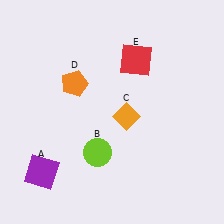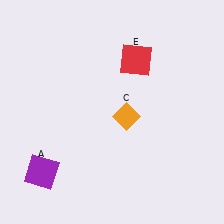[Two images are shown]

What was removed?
The lime circle (B), the orange pentagon (D) were removed in Image 2.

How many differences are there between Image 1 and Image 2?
There are 2 differences between the two images.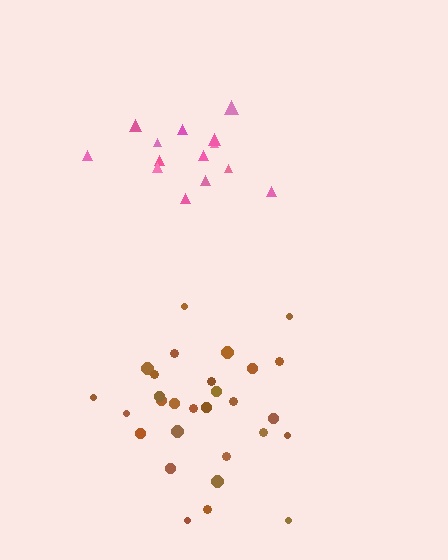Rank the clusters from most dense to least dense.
pink, brown.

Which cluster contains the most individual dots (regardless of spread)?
Brown (29).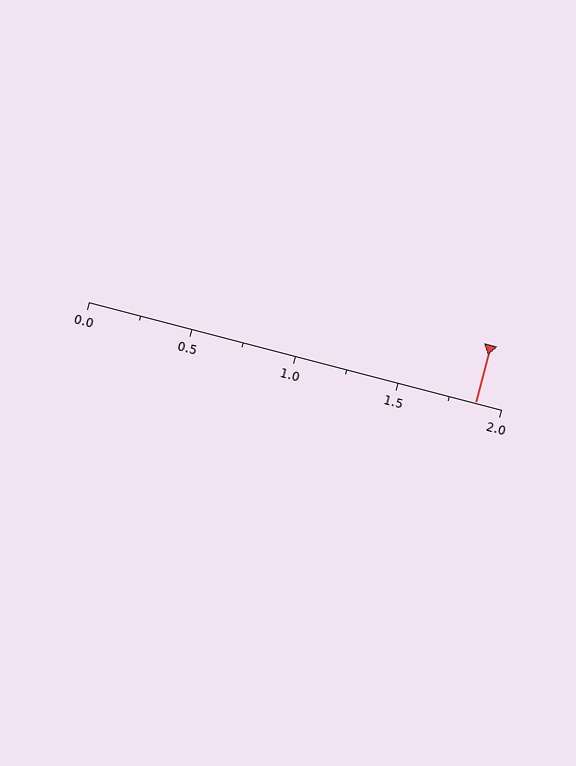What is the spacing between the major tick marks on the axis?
The major ticks are spaced 0.5 apart.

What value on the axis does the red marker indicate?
The marker indicates approximately 1.88.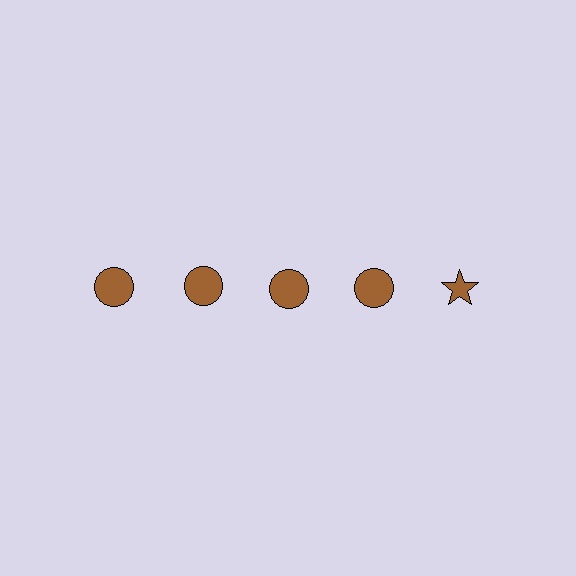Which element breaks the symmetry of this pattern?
The brown star in the top row, rightmost column breaks the symmetry. All other shapes are brown circles.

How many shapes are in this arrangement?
There are 5 shapes arranged in a grid pattern.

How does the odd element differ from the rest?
It has a different shape: star instead of circle.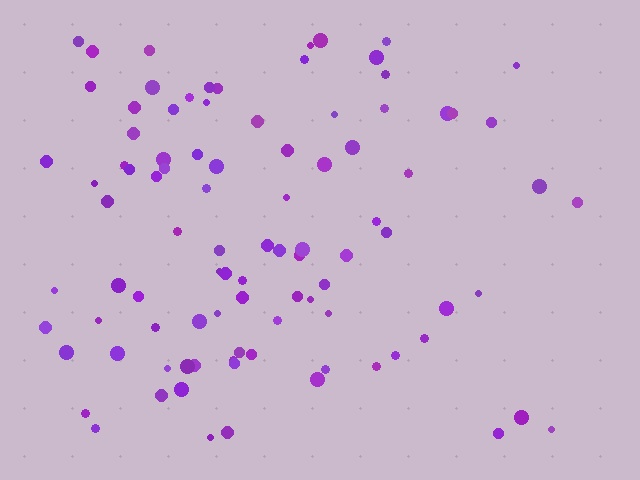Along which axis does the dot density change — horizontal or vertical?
Horizontal.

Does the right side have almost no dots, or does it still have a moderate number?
Still a moderate number, just noticeably fewer than the left.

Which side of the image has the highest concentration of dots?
The left.